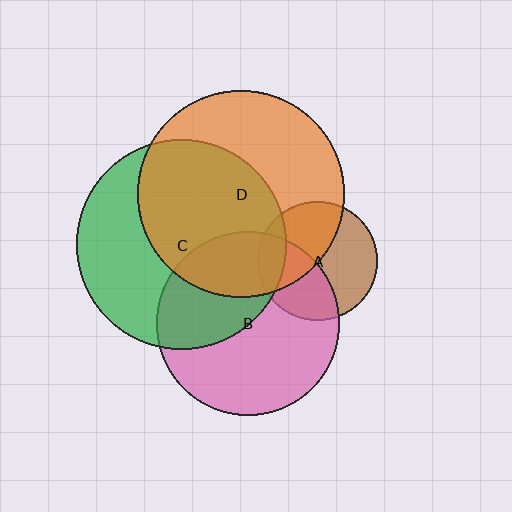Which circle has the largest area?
Circle C (green).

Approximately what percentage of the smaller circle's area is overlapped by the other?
Approximately 40%.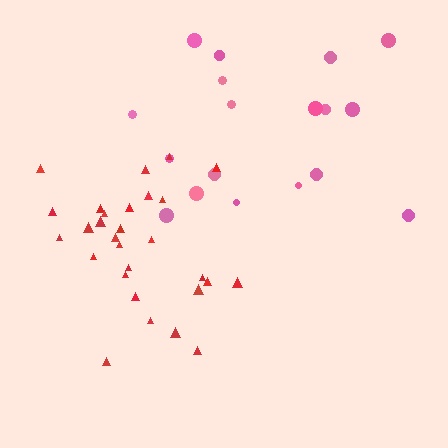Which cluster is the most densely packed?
Red.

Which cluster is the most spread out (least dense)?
Pink.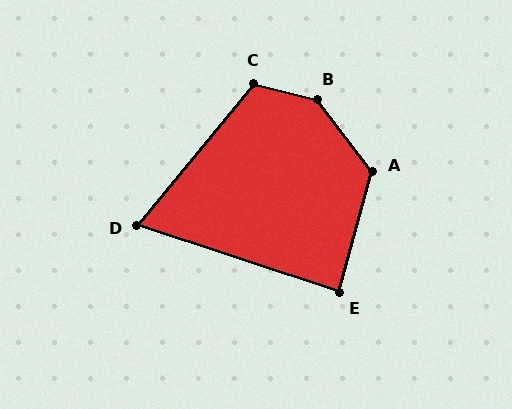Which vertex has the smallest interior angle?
D, at approximately 69 degrees.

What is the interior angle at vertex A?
Approximately 127 degrees (obtuse).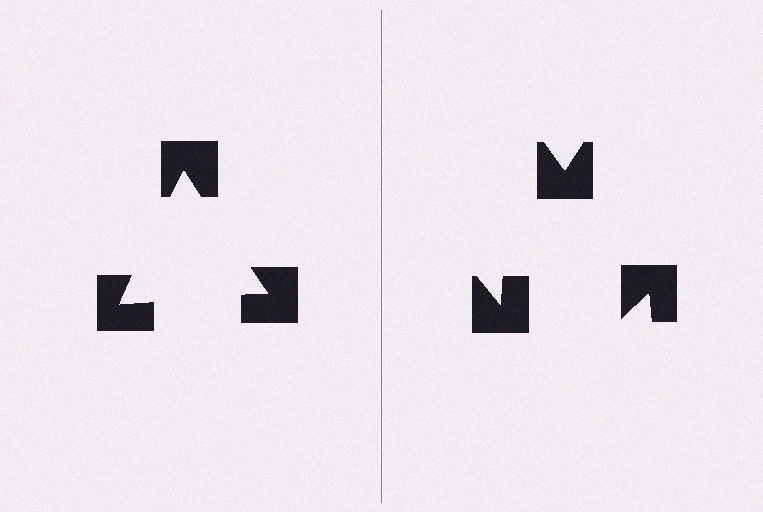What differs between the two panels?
The notched squares are positioned identically on both sides; only the wedge orientations differ. On the left they align to a triangle; on the right they are misaligned.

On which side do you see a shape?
An illusory triangle appears on the left side. On the right side the wedge cuts are rotated, so no coherent shape forms.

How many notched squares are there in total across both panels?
6 — 3 on each side.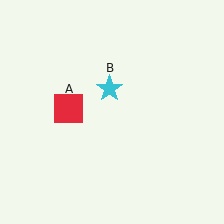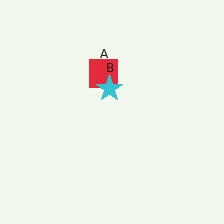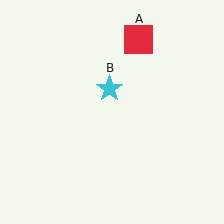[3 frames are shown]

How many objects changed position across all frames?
1 object changed position: red square (object A).